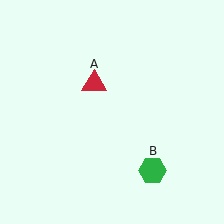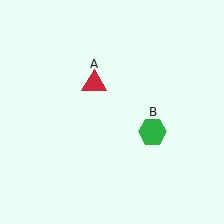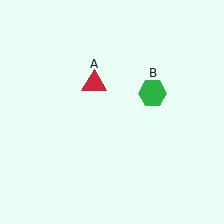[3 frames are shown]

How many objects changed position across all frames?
1 object changed position: green hexagon (object B).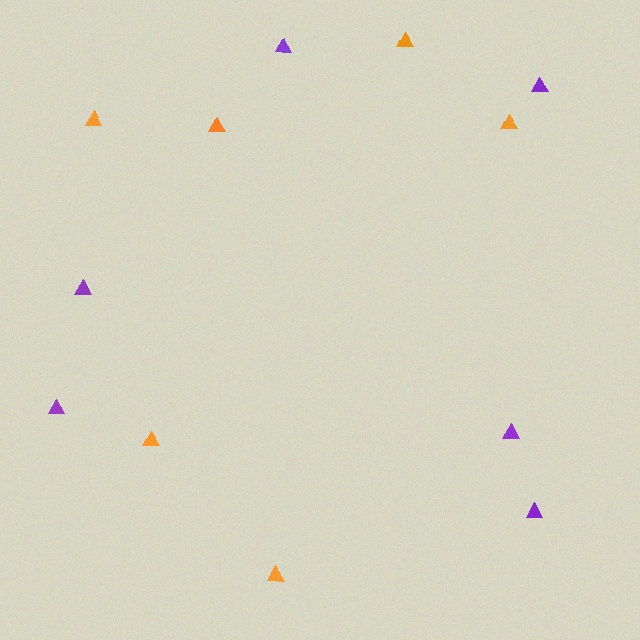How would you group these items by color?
There are 2 groups: one group of orange triangles (6) and one group of purple triangles (6).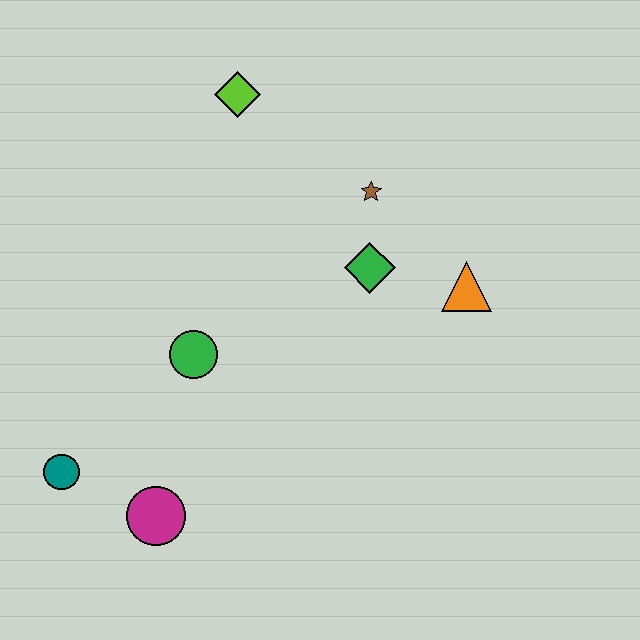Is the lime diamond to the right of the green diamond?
No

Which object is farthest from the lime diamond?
The magenta circle is farthest from the lime diamond.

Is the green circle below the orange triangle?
Yes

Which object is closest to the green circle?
The magenta circle is closest to the green circle.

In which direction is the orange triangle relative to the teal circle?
The orange triangle is to the right of the teal circle.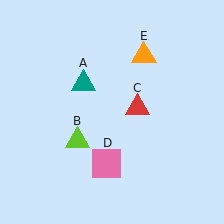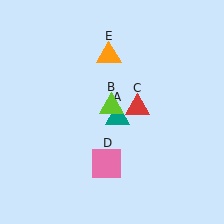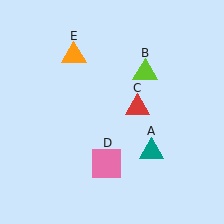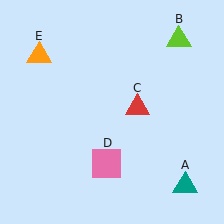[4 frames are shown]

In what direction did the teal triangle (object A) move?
The teal triangle (object A) moved down and to the right.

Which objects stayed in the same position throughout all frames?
Red triangle (object C) and pink square (object D) remained stationary.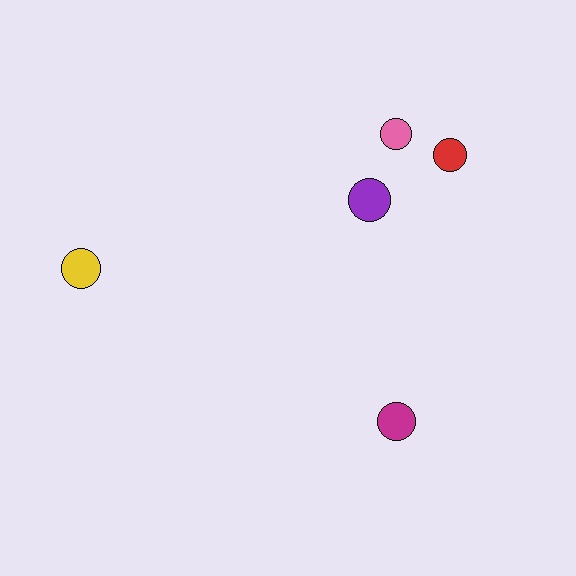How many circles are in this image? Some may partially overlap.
There are 5 circles.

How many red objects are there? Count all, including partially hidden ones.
There is 1 red object.